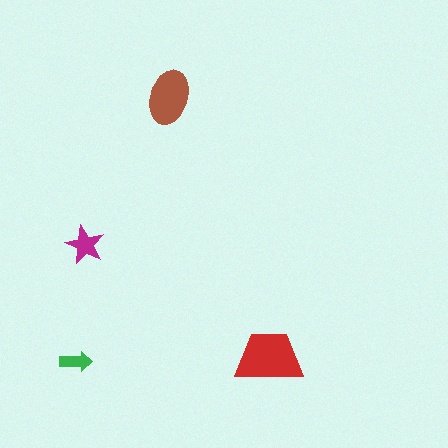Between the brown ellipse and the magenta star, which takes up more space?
The brown ellipse.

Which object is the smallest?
The green arrow.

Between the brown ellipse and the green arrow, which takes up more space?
The brown ellipse.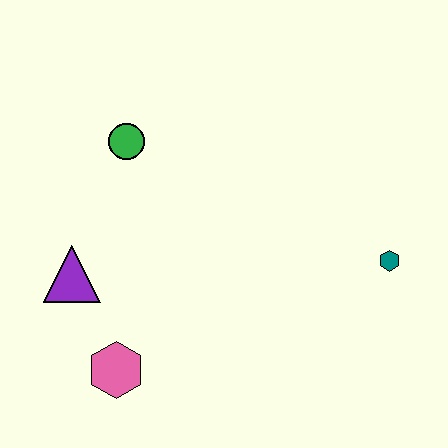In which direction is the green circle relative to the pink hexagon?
The green circle is above the pink hexagon.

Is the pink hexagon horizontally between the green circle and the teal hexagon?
No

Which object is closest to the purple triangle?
The pink hexagon is closest to the purple triangle.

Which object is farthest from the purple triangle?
The teal hexagon is farthest from the purple triangle.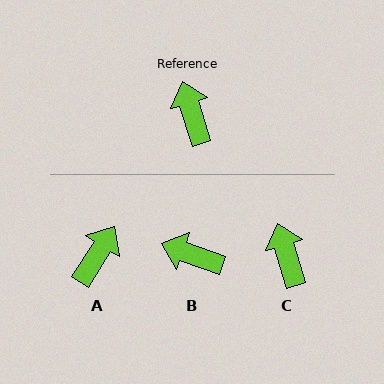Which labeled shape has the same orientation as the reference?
C.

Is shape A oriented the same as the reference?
No, it is off by about 49 degrees.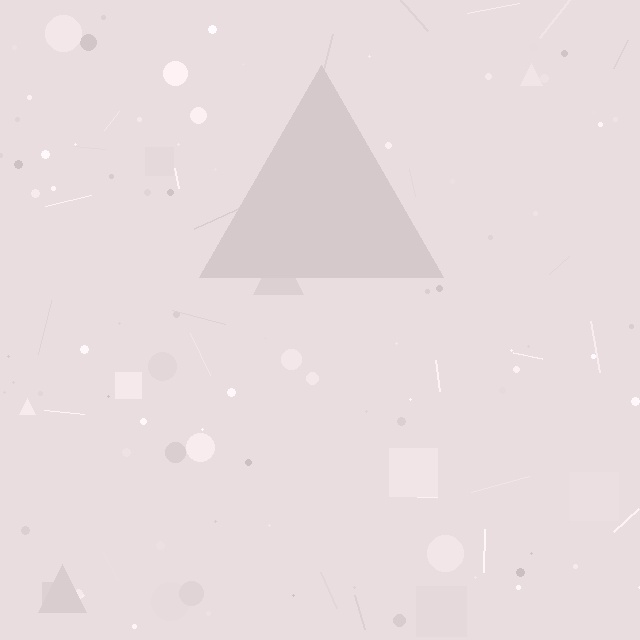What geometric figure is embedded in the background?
A triangle is embedded in the background.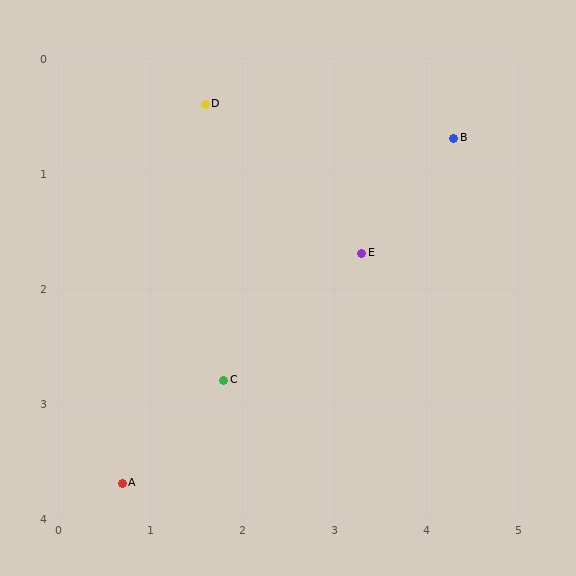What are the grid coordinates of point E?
Point E is at approximately (3.3, 1.7).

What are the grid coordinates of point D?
Point D is at approximately (1.6, 0.4).